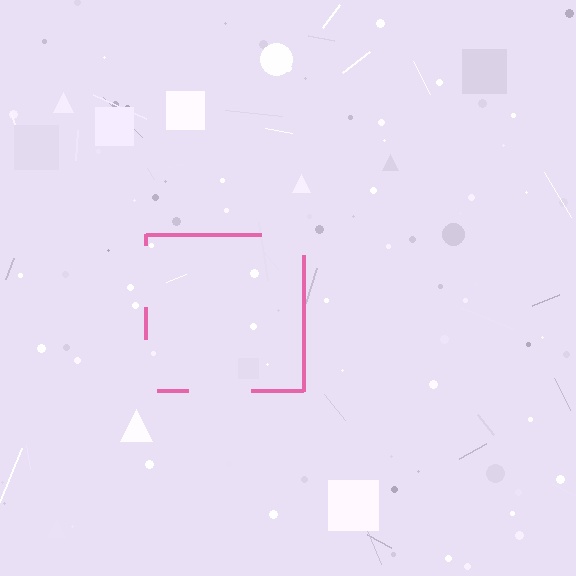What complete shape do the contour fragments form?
The contour fragments form a square.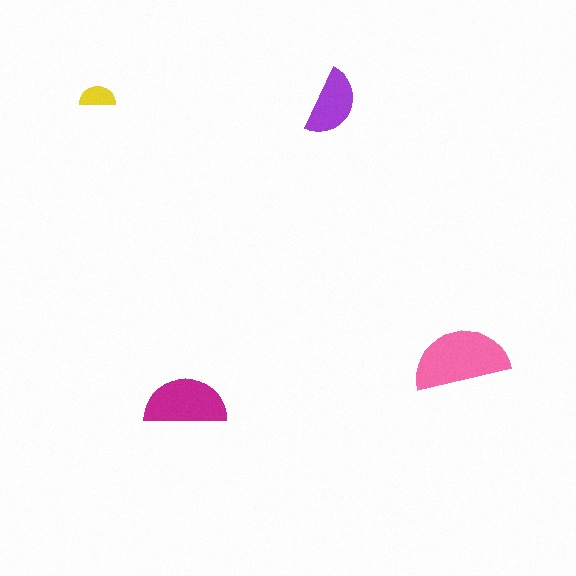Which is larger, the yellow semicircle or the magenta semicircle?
The magenta one.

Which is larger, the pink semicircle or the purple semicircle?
The pink one.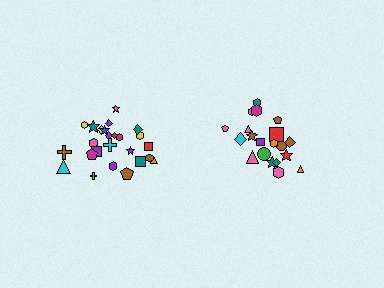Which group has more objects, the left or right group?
The left group.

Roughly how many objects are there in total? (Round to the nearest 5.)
Roughly 45 objects in total.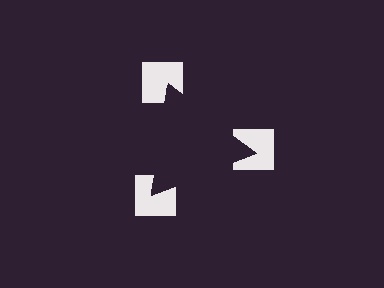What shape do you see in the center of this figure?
An illusory triangle — its edges are inferred from the aligned wedge cuts in the notched squares, not physically drawn.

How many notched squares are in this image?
There are 3 — one at each vertex of the illusory triangle.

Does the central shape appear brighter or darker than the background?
It typically appears slightly darker than the background, even though no actual brightness change is drawn.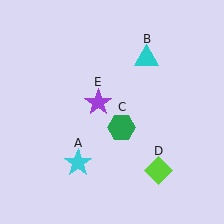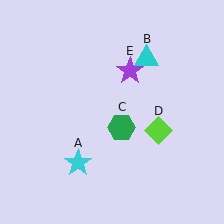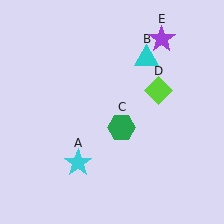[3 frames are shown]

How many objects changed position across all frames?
2 objects changed position: lime diamond (object D), purple star (object E).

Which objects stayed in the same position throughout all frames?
Cyan star (object A) and cyan triangle (object B) and green hexagon (object C) remained stationary.